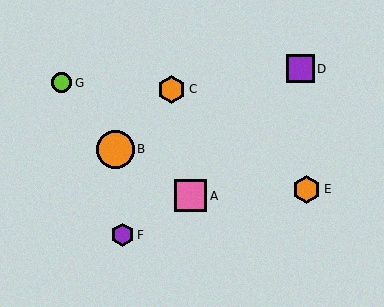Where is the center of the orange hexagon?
The center of the orange hexagon is at (172, 89).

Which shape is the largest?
The orange circle (labeled B) is the largest.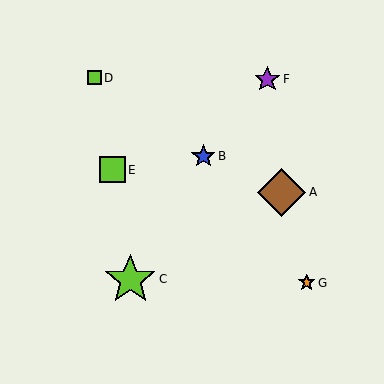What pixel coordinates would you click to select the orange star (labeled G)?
Click at (307, 283) to select the orange star G.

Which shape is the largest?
The lime star (labeled C) is the largest.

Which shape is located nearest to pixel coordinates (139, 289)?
The lime star (labeled C) at (130, 279) is nearest to that location.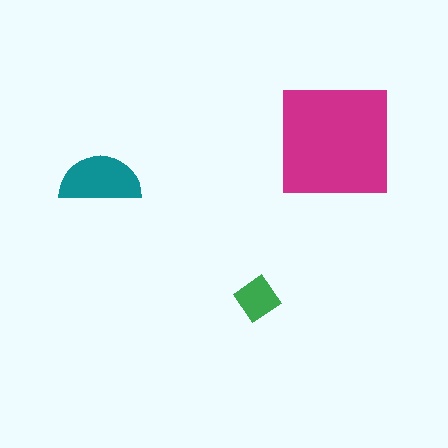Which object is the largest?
The magenta square.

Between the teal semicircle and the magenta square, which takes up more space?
The magenta square.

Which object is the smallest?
The green diamond.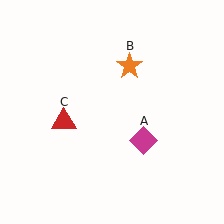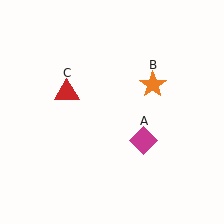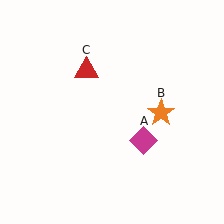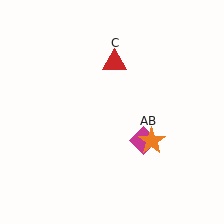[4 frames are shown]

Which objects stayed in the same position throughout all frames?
Magenta diamond (object A) remained stationary.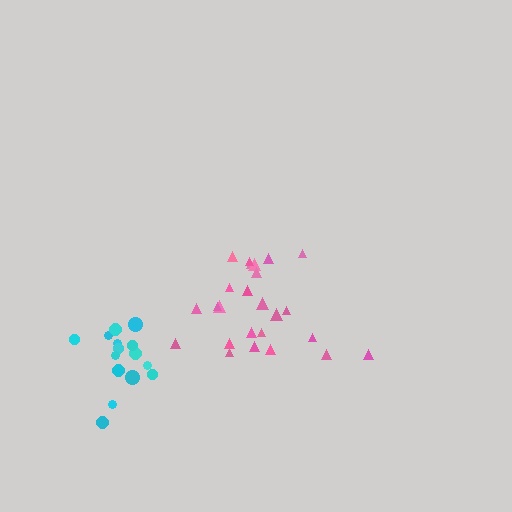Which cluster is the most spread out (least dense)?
Pink.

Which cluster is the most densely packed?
Cyan.